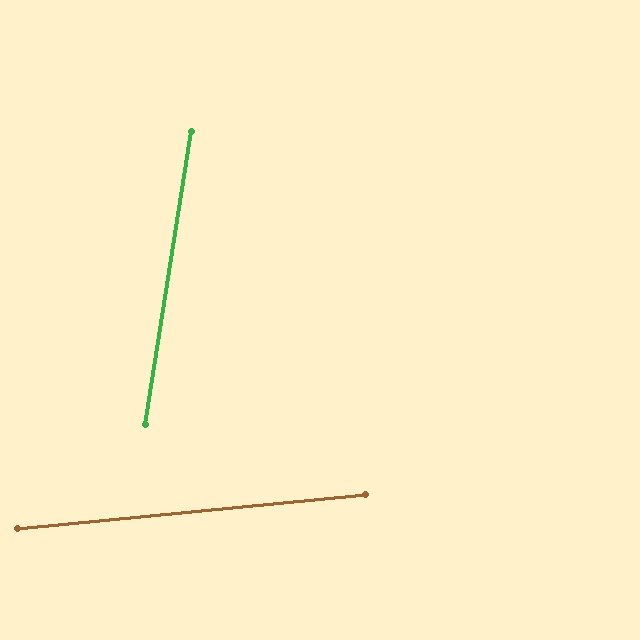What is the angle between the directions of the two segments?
Approximately 76 degrees.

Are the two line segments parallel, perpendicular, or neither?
Neither parallel nor perpendicular — they differ by about 76°.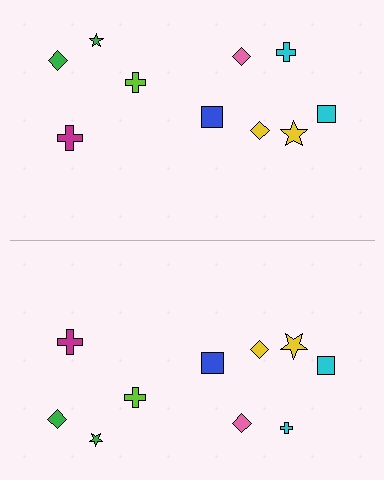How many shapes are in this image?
There are 20 shapes in this image.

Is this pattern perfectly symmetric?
No, the pattern is not perfectly symmetric. The cyan cross on the bottom side has a different size than its mirror counterpart.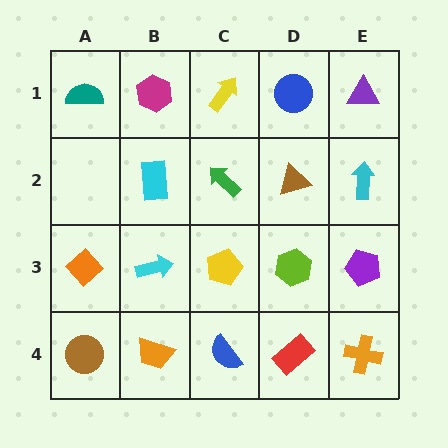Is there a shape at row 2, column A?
No, that cell is empty.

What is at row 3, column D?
A lime hexagon.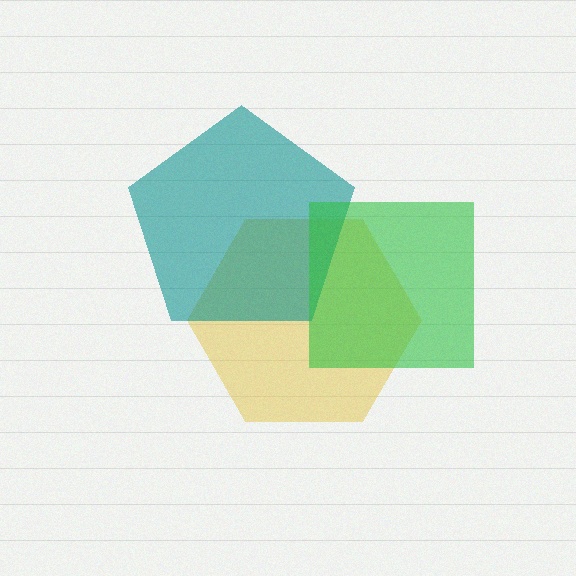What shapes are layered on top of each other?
The layered shapes are: a yellow hexagon, a teal pentagon, a green square.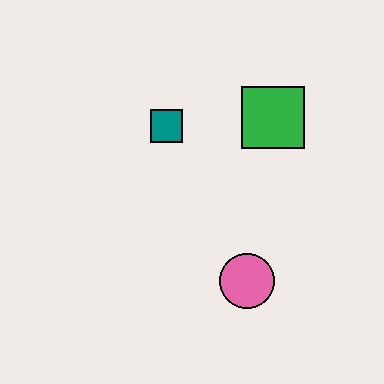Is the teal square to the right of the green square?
No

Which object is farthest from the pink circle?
The teal square is farthest from the pink circle.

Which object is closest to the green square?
The teal square is closest to the green square.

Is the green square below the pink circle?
No